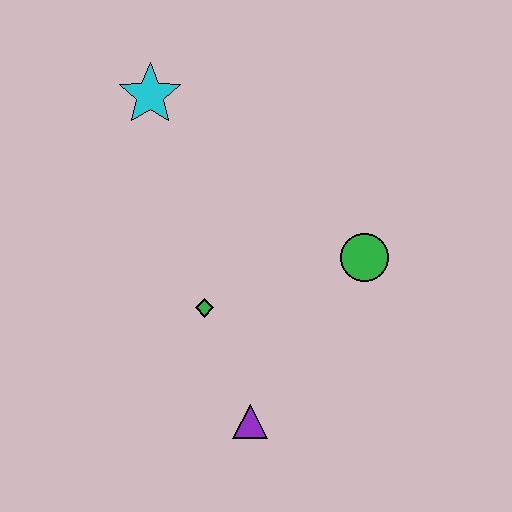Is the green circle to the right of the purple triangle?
Yes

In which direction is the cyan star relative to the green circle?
The cyan star is to the left of the green circle.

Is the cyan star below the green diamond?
No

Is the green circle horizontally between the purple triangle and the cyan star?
No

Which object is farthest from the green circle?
The cyan star is farthest from the green circle.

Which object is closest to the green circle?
The green diamond is closest to the green circle.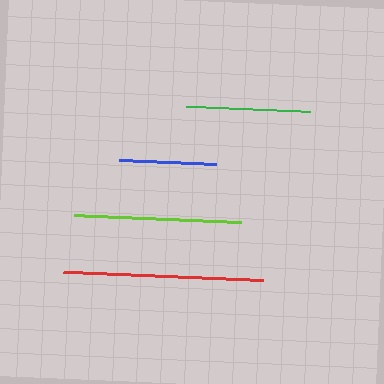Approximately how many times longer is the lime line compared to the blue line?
The lime line is approximately 1.7 times the length of the blue line.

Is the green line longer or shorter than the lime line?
The lime line is longer than the green line.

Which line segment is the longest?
The red line is the longest at approximately 200 pixels.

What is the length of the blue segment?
The blue segment is approximately 97 pixels long.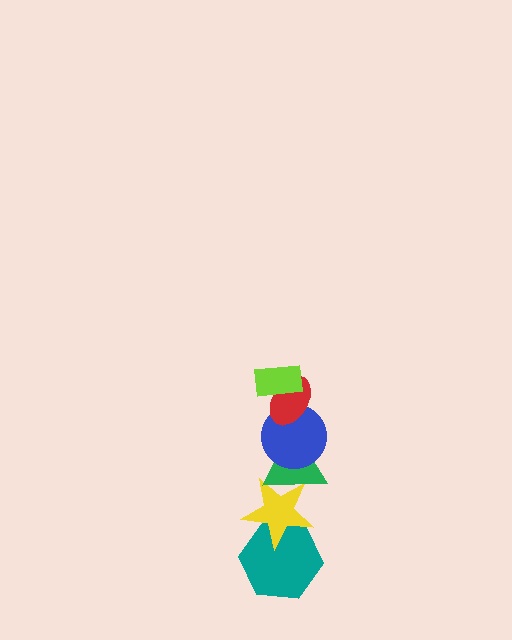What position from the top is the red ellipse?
The red ellipse is 2nd from the top.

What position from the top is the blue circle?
The blue circle is 3rd from the top.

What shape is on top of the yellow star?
The green triangle is on top of the yellow star.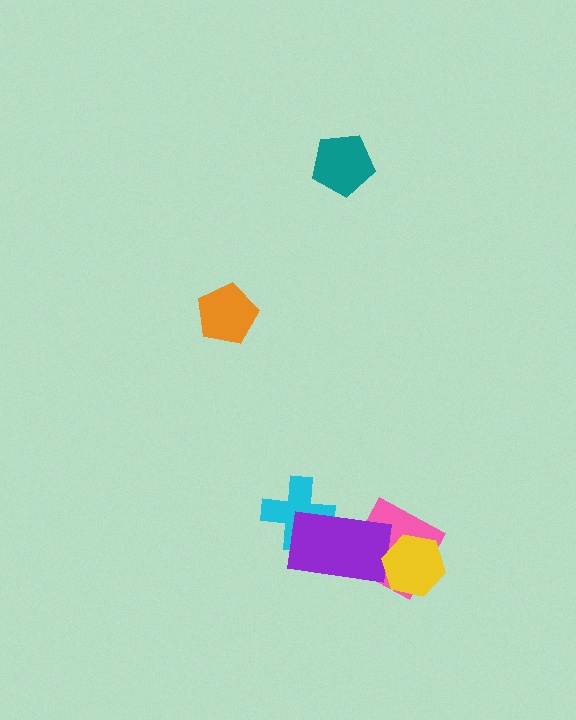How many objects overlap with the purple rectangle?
2 objects overlap with the purple rectangle.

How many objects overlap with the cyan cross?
1 object overlaps with the cyan cross.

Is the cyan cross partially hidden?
Yes, it is partially covered by another shape.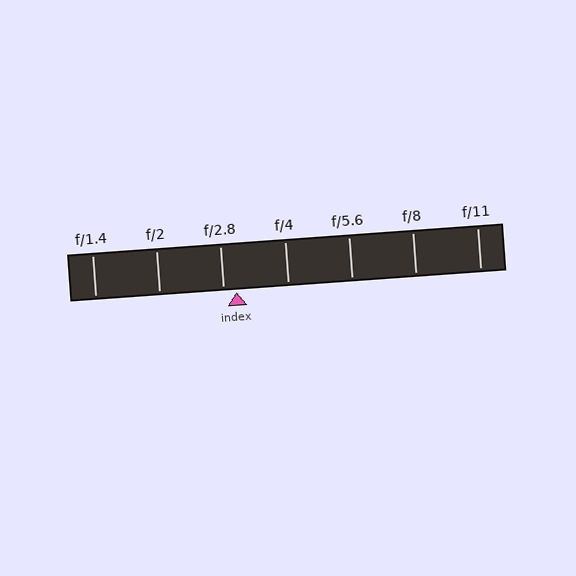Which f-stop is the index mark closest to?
The index mark is closest to f/2.8.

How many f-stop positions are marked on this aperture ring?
There are 7 f-stop positions marked.